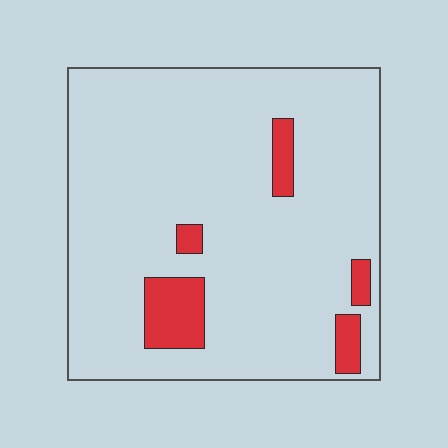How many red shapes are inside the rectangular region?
5.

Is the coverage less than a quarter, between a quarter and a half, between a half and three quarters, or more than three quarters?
Less than a quarter.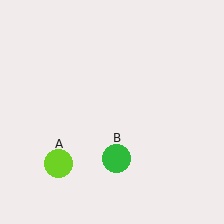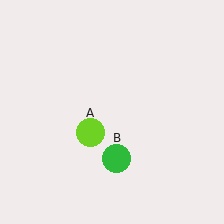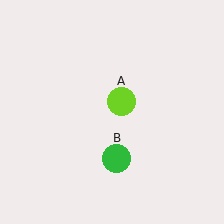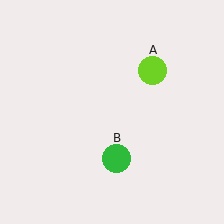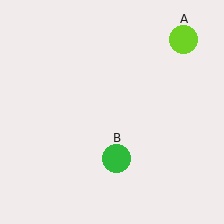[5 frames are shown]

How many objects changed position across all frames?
1 object changed position: lime circle (object A).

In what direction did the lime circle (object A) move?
The lime circle (object A) moved up and to the right.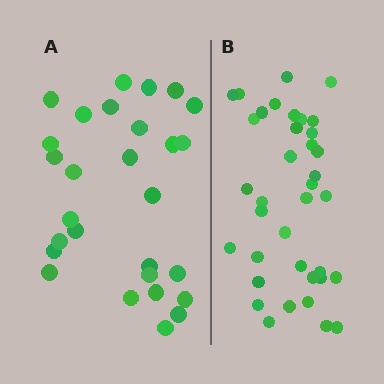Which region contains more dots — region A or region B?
Region B (the right region) has more dots.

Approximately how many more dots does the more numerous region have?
Region B has roughly 8 or so more dots than region A.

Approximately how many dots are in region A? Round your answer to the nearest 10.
About 30 dots. (The exact count is 28, which rounds to 30.)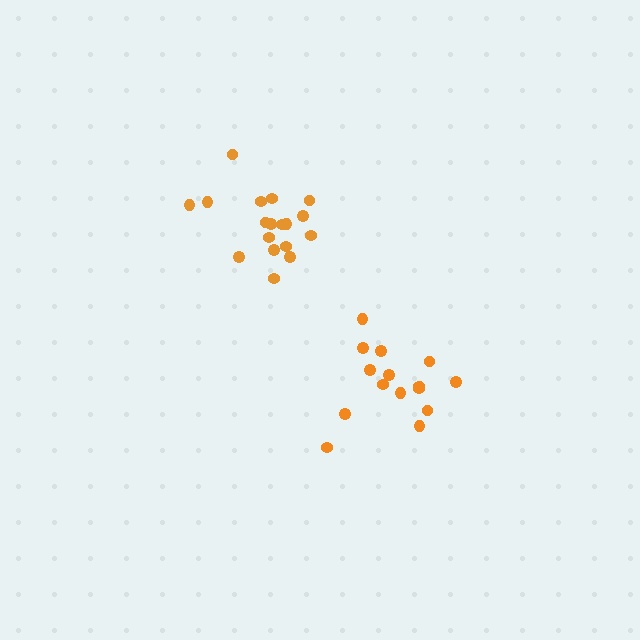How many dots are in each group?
Group 1: 16 dots, Group 2: 18 dots (34 total).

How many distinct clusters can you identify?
There are 2 distinct clusters.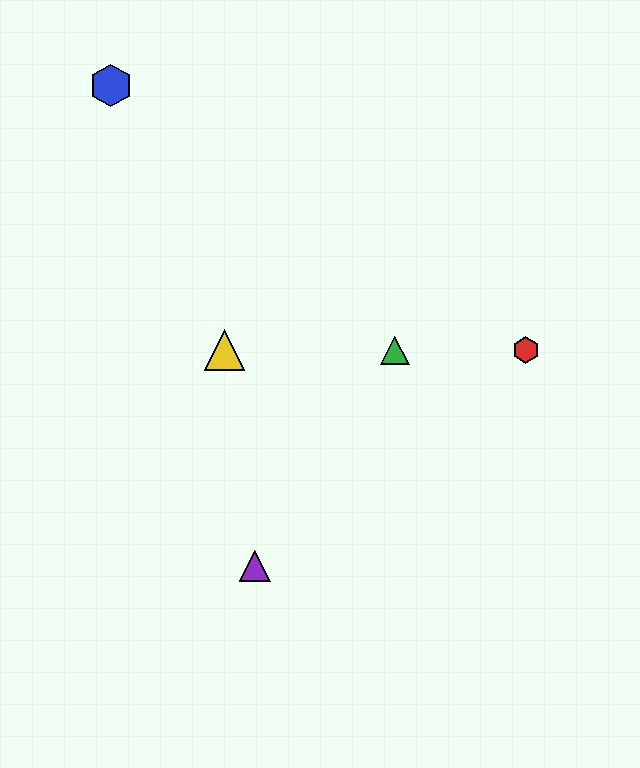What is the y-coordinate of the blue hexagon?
The blue hexagon is at y≈85.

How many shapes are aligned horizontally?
3 shapes (the red hexagon, the green triangle, the yellow triangle) are aligned horizontally.